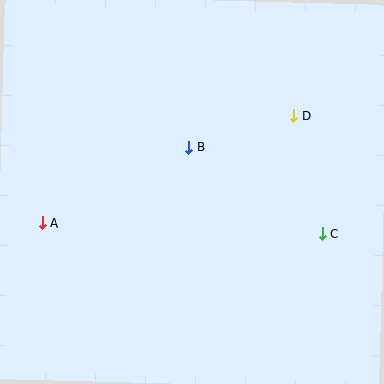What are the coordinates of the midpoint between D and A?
The midpoint between D and A is at (168, 169).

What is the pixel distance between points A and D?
The distance between A and D is 274 pixels.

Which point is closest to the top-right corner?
Point D is closest to the top-right corner.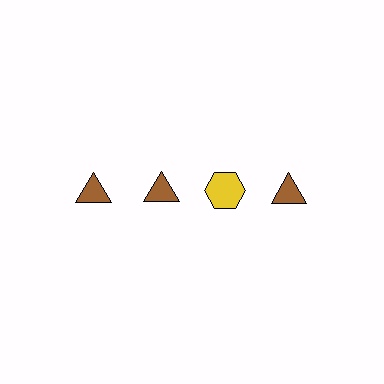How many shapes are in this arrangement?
There are 4 shapes arranged in a grid pattern.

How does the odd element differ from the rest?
It differs in both color (yellow instead of brown) and shape (hexagon instead of triangle).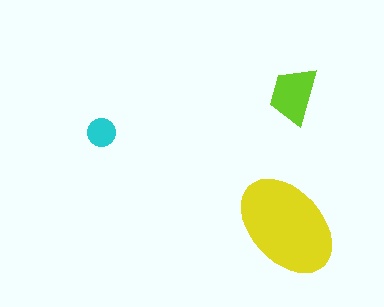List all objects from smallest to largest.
The cyan circle, the lime trapezoid, the yellow ellipse.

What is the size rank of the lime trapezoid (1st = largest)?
2nd.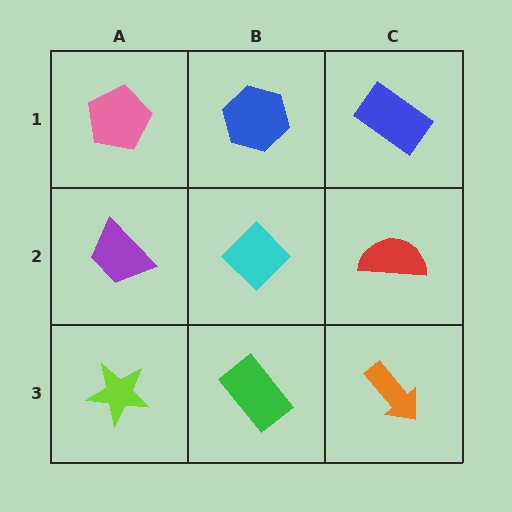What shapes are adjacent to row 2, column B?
A blue hexagon (row 1, column B), a green rectangle (row 3, column B), a purple trapezoid (row 2, column A), a red semicircle (row 2, column C).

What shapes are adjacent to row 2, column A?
A pink pentagon (row 1, column A), a lime star (row 3, column A), a cyan diamond (row 2, column B).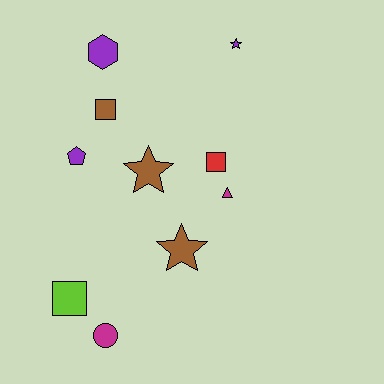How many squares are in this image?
There are 3 squares.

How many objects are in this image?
There are 10 objects.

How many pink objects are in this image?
There are no pink objects.